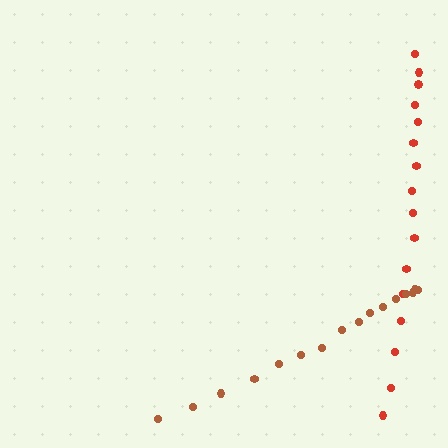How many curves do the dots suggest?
There are 2 distinct paths.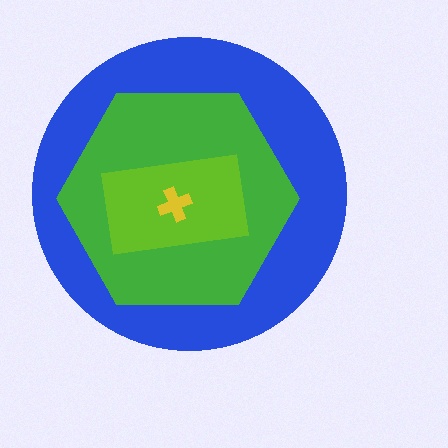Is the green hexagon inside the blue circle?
Yes.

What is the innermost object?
The yellow cross.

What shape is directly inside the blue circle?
The green hexagon.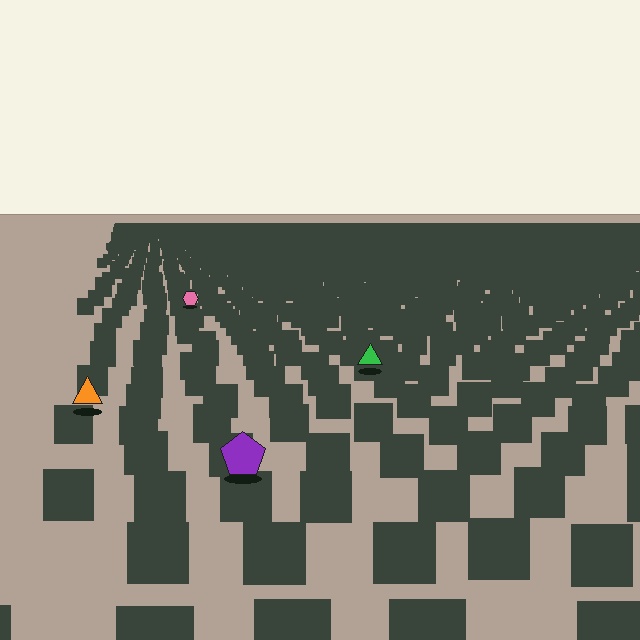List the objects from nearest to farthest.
From nearest to farthest: the purple pentagon, the orange triangle, the green triangle, the pink hexagon.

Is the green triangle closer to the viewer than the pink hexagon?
Yes. The green triangle is closer — you can tell from the texture gradient: the ground texture is coarser near it.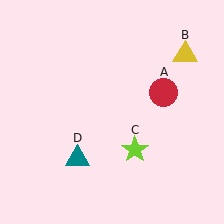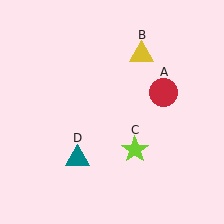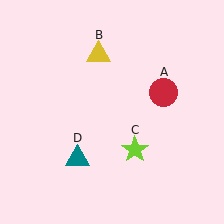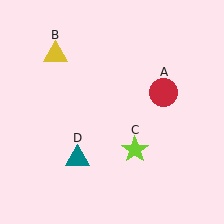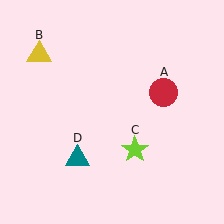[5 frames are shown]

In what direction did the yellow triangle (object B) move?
The yellow triangle (object B) moved left.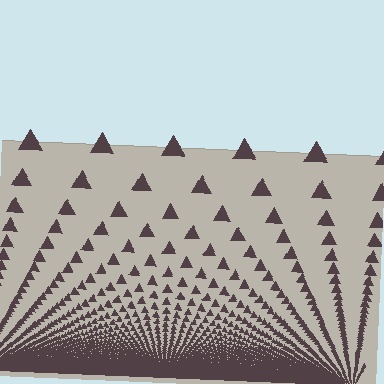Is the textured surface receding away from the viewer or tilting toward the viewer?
The surface appears to tilt toward the viewer. Texture elements get larger and sparser toward the top.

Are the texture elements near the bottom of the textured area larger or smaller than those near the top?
Smaller. The gradient is inverted — elements near the bottom are smaller and denser.